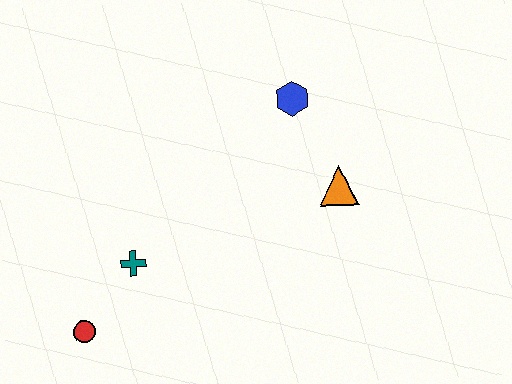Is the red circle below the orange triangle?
Yes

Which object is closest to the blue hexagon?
The orange triangle is closest to the blue hexagon.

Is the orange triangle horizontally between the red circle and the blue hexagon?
No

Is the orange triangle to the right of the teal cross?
Yes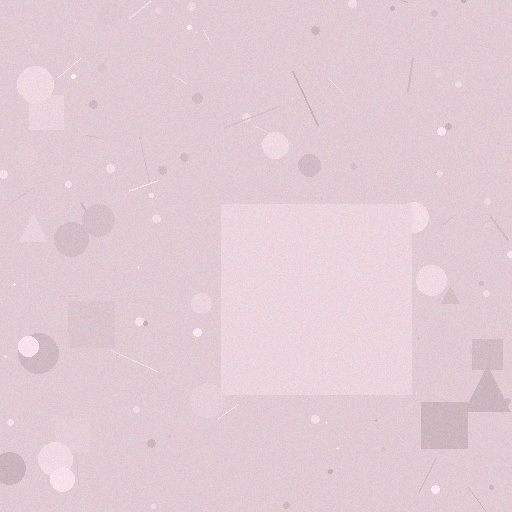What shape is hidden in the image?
A square is hidden in the image.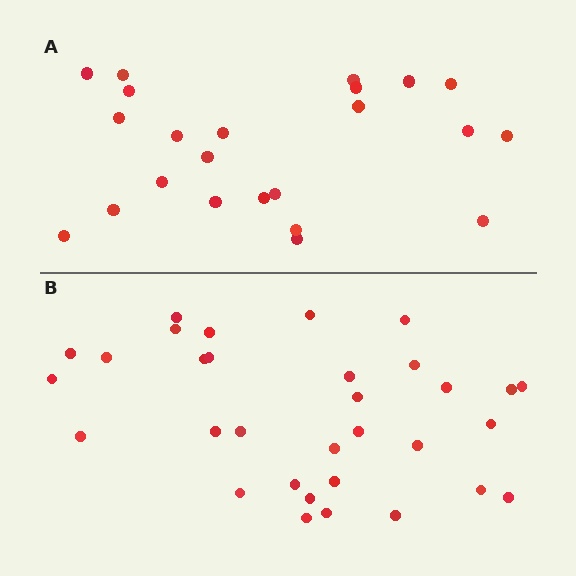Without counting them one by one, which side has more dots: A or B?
Region B (the bottom region) has more dots.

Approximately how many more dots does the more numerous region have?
Region B has roughly 8 or so more dots than region A.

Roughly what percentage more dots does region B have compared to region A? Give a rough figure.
About 40% more.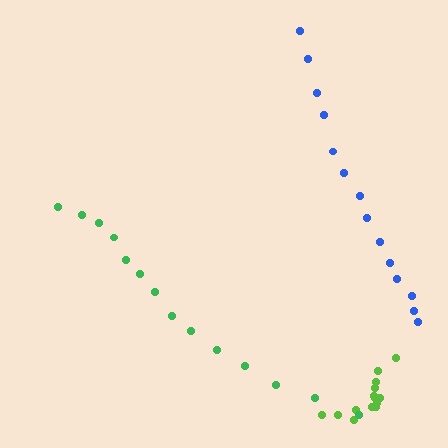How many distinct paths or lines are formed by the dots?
There are 3 distinct paths.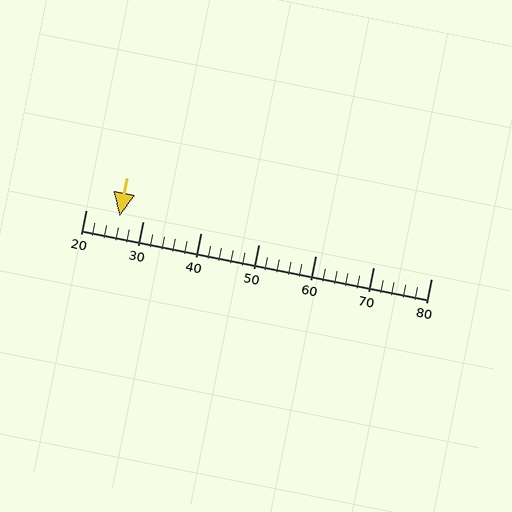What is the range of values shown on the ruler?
The ruler shows values from 20 to 80.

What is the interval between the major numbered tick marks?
The major tick marks are spaced 10 units apart.